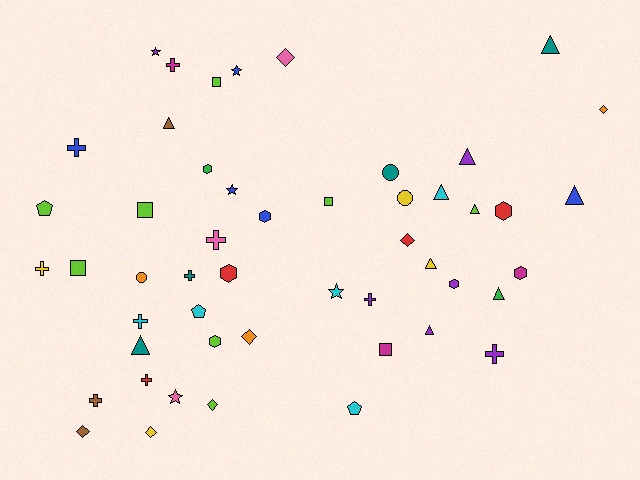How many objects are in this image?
There are 50 objects.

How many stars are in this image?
There are 5 stars.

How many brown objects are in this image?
There are 3 brown objects.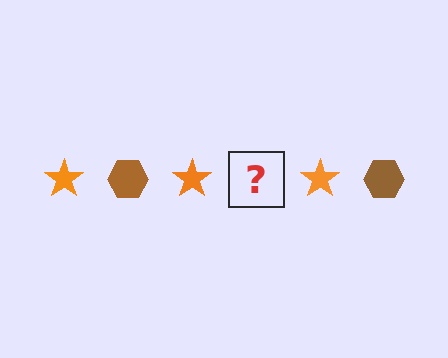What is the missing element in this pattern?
The missing element is a brown hexagon.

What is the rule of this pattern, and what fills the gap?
The rule is that the pattern alternates between orange star and brown hexagon. The gap should be filled with a brown hexagon.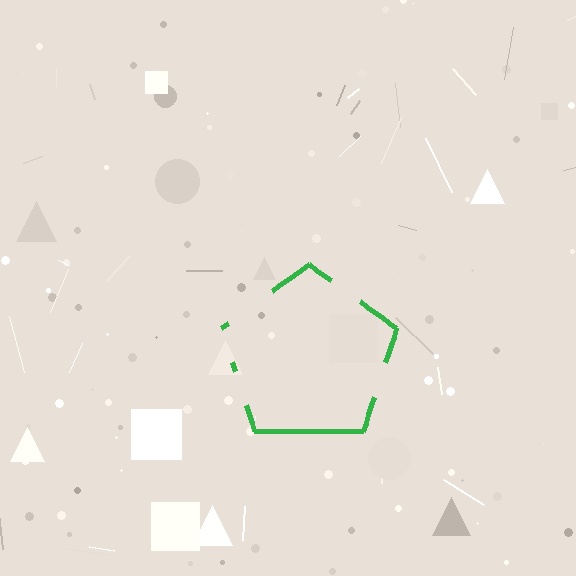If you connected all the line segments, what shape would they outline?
They would outline a pentagon.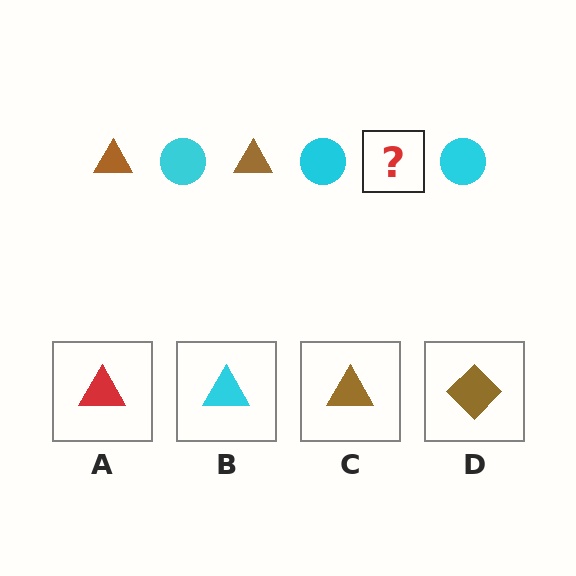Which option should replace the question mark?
Option C.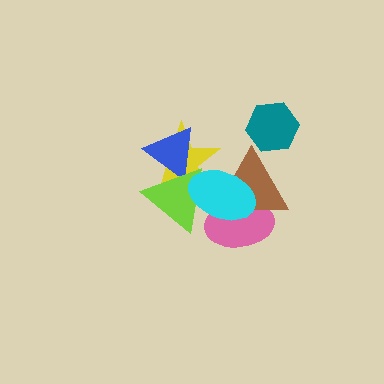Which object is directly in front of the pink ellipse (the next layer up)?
The brown triangle is directly in front of the pink ellipse.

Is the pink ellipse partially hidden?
Yes, it is partially covered by another shape.